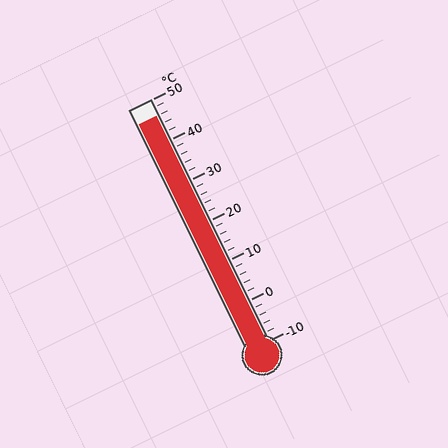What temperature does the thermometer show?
The thermometer shows approximately 46°C.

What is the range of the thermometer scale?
The thermometer scale ranges from -10°C to 50°C.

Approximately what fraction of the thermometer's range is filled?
The thermometer is filled to approximately 95% of its range.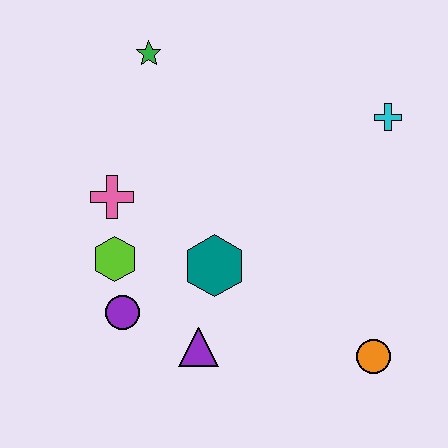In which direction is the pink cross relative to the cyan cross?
The pink cross is to the left of the cyan cross.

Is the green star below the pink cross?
No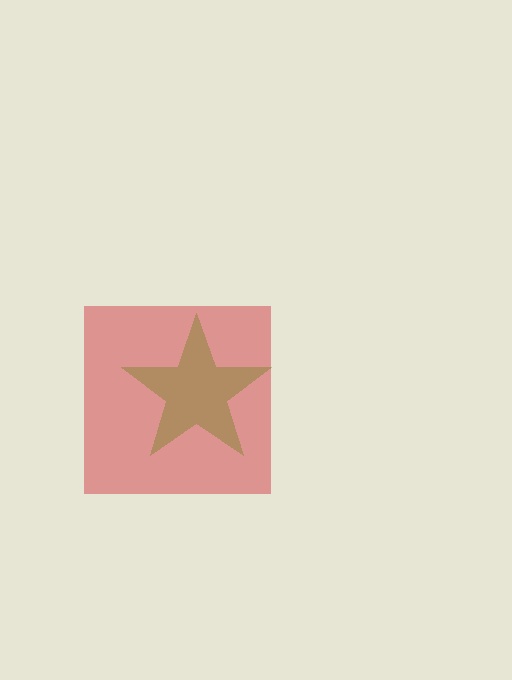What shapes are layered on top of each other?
The layered shapes are: a lime star, a red square.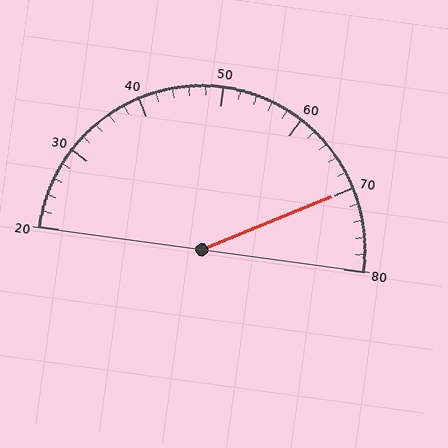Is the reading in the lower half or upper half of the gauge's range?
The reading is in the upper half of the range (20 to 80).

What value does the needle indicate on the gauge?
The needle indicates approximately 70.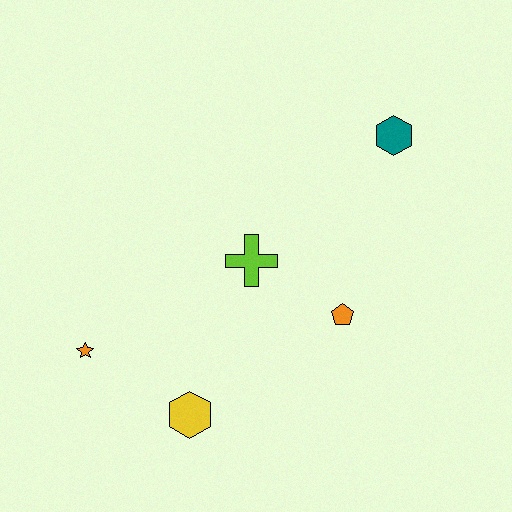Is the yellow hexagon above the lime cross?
No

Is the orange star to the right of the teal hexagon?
No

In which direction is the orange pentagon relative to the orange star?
The orange pentagon is to the right of the orange star.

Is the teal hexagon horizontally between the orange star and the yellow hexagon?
No